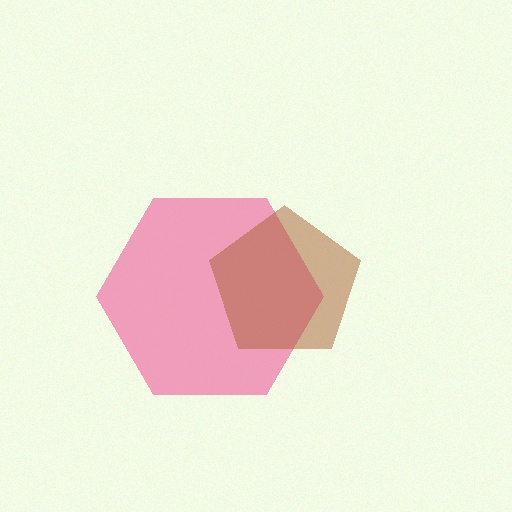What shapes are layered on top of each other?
The layered shapes are: a pink hexagon, a brown pentagon.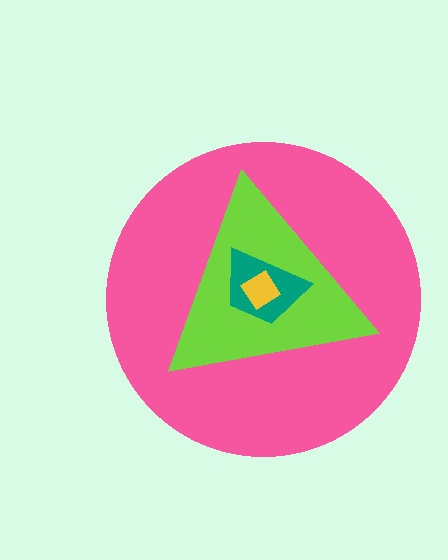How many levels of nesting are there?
4.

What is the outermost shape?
The pink circle.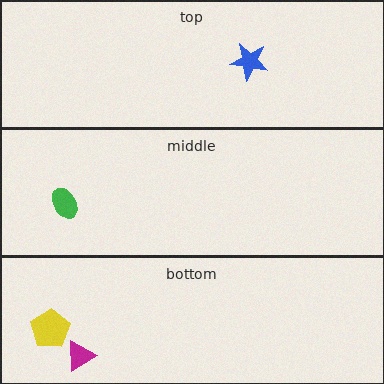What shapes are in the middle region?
The green ellipse.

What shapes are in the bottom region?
The yellow pentagon, the magenta triangle.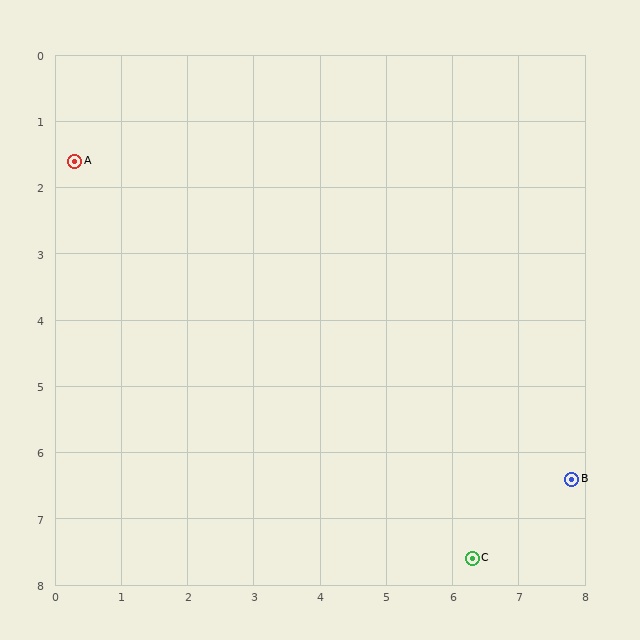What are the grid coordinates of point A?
Point A is at approximately (0.3, 1.6).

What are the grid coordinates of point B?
Point B is at approximately (7.8, 6.4).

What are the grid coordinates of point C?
Point C is at approximately (6.3, 7.6).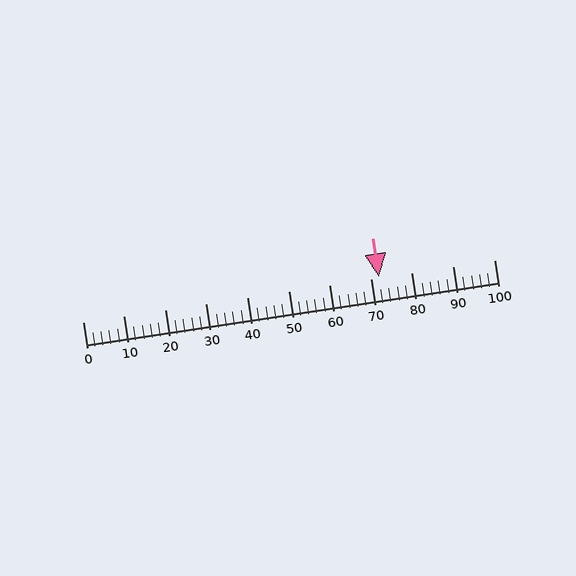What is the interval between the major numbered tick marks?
The major tick marks are spaced 10 units apart.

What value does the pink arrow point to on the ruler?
The pink arrow points to approximately 72.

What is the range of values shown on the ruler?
The ruler shows values from 0 to 100.